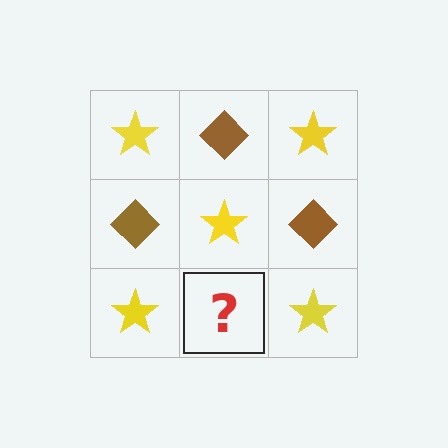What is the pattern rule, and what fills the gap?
The rule is that it alternates yellow star and brown diamond in a checkerboard pattern. The gap should be filled with a brown diamond.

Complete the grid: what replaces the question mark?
The question mark should be replaced with a brown diamond.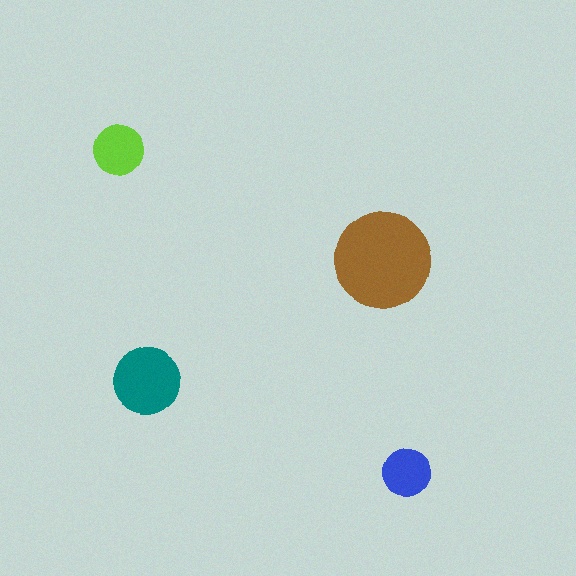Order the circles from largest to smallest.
the brown one, the teal one, the lime one, the blue one.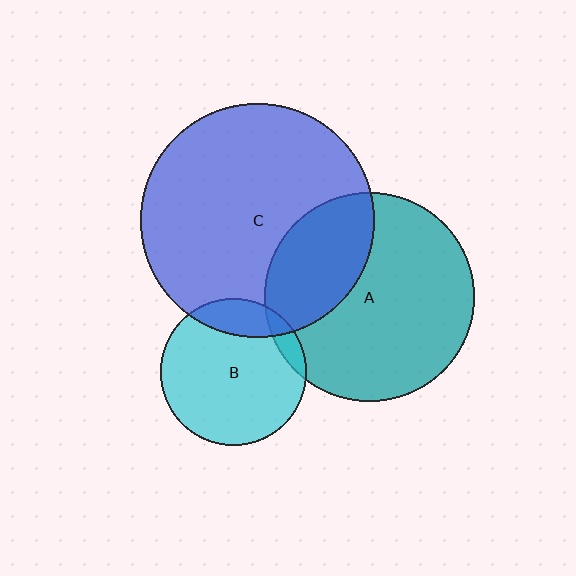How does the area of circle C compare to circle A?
Approximately 1.2 times.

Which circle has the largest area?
Circle C (blue).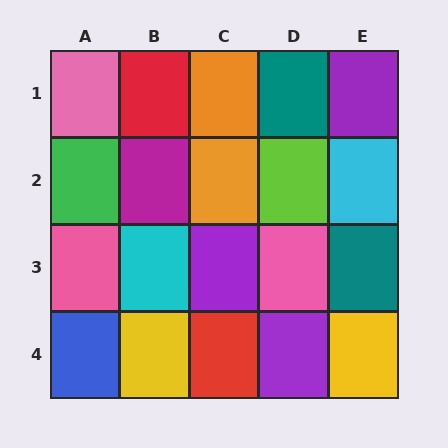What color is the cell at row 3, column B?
Cyan.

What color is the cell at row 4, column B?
Yellow.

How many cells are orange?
2 cells are orange.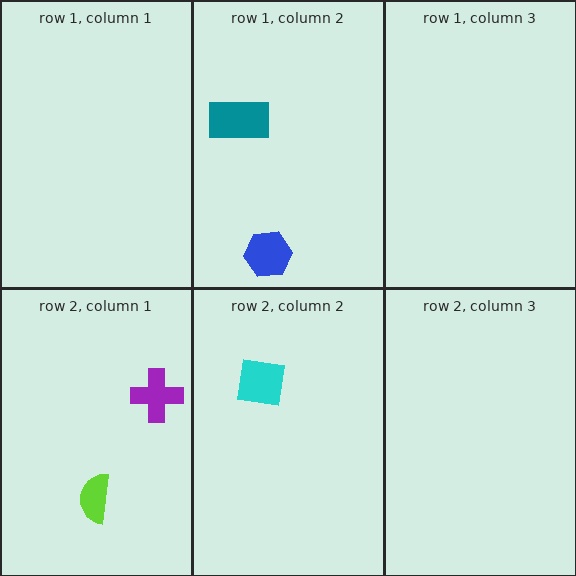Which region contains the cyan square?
The row 2, column 2 region.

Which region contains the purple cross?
The row 2, column 1 region.